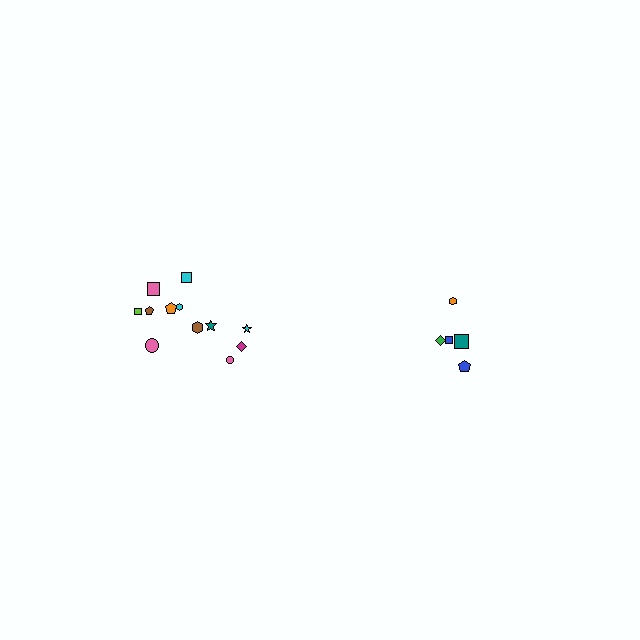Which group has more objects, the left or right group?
The left group.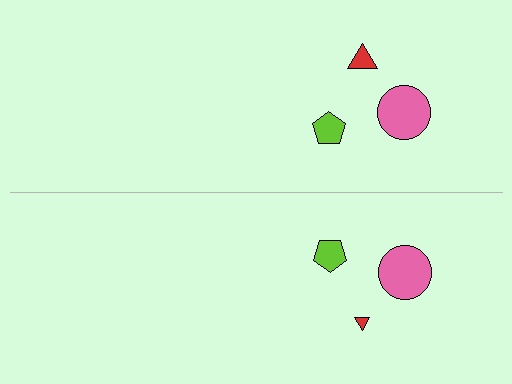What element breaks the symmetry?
The red triangle on the bottom side has a different size than its mirror counterpart.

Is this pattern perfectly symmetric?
No, the pattern is not perfectly symmetric. The red triangle on the bottom side has a different size than its mirror counterpart.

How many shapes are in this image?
There are 6 shapes in this image.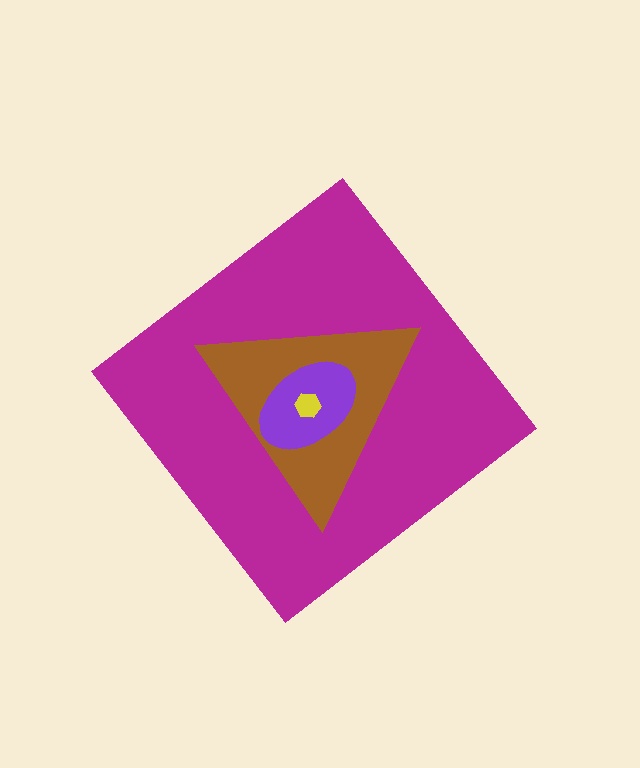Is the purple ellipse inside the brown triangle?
Yes.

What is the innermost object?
The yellow hexagon.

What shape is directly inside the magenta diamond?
The brown triangle.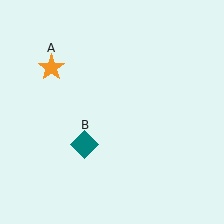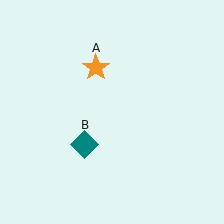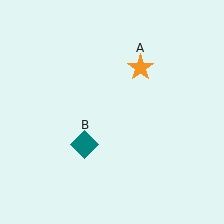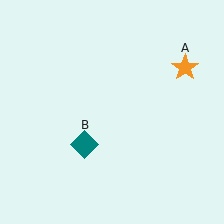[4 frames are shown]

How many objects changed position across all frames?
1 object changed position: orange star (object A).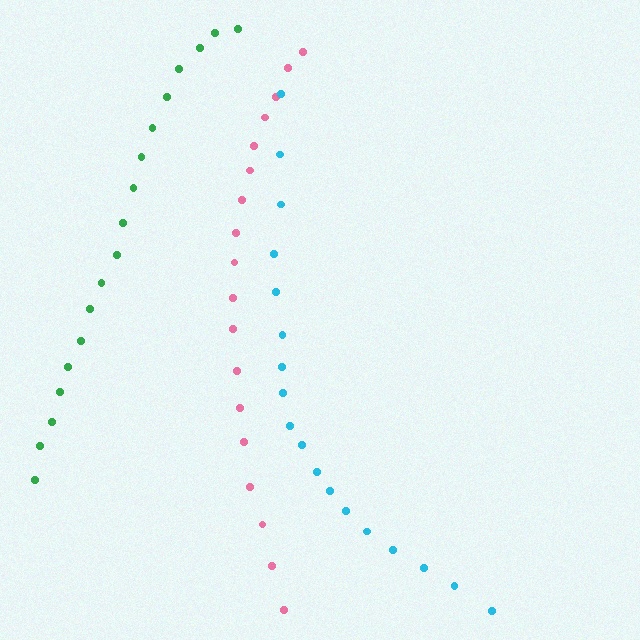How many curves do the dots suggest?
There are 3 distinct paths.